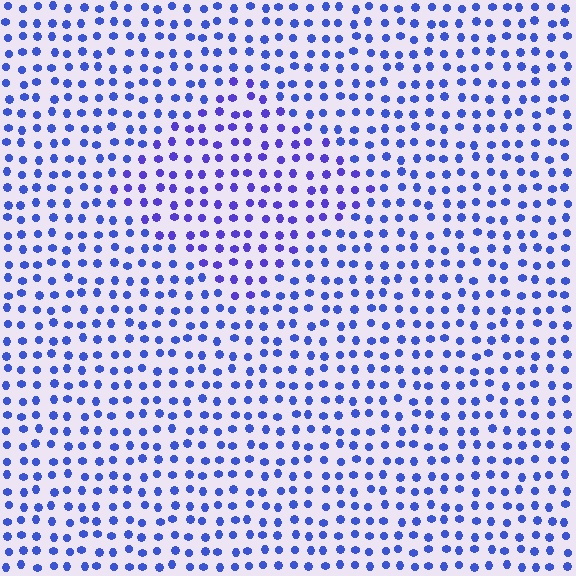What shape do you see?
I see a diamond.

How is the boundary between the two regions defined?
The boundary is defined purely by a slight shift in hue (about 21 degrees). Spacing, size, and orientation are identical on both sides.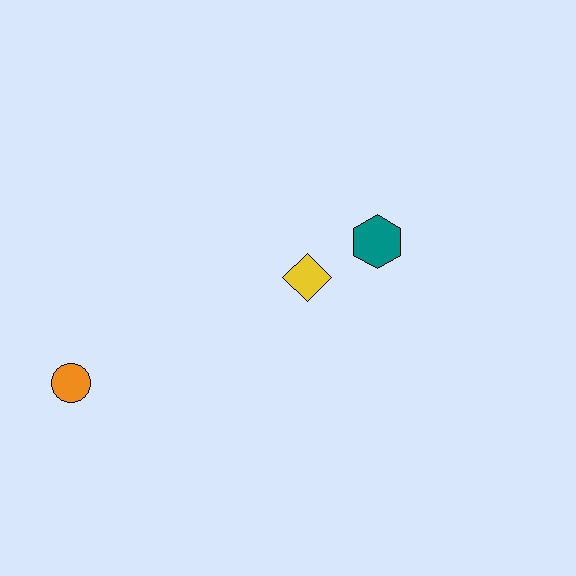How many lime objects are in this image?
There are no lime objects.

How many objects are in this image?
There are 3 objects.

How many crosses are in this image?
There are no crosses.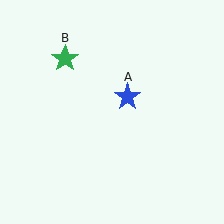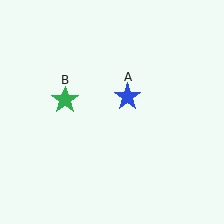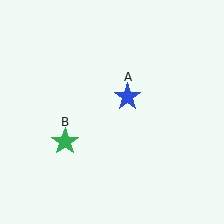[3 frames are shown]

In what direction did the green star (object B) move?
The green star (object B) moved down.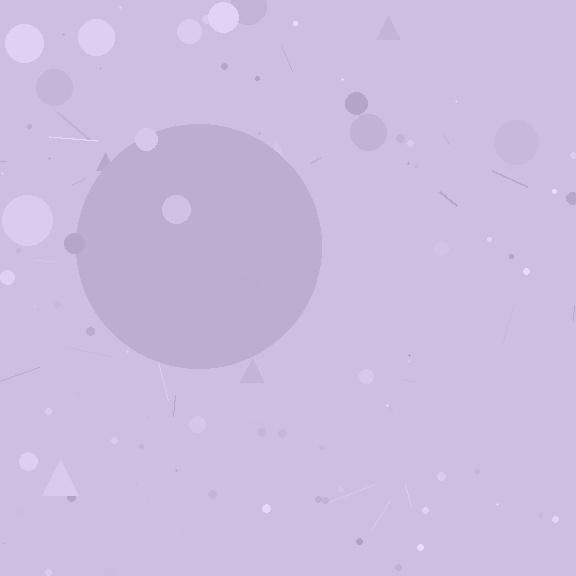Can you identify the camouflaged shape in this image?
The camouflaged shape is a circle.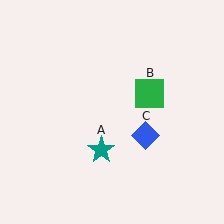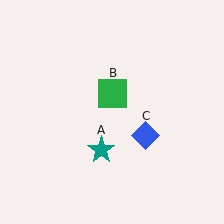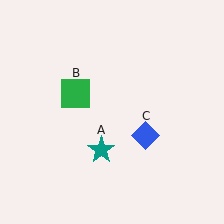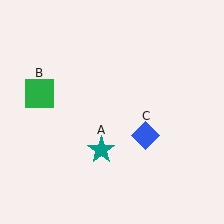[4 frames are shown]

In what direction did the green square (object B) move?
The green square (object B) moved left.